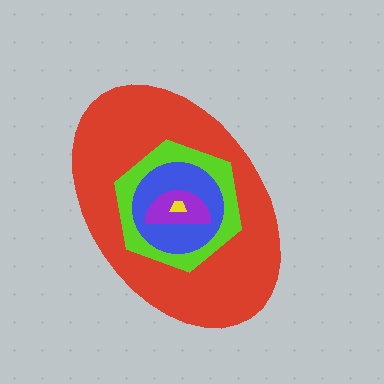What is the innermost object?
The yellow trapezoid.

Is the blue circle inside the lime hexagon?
Yes.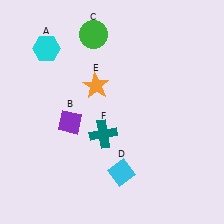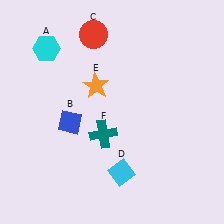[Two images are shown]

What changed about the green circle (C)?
In Image 1, C is green. In Image 2, it changed to red.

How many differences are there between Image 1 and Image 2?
There are 2 differences between the two images.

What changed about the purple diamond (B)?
In Image 1, B is purple. In Image 2, it changed to blue.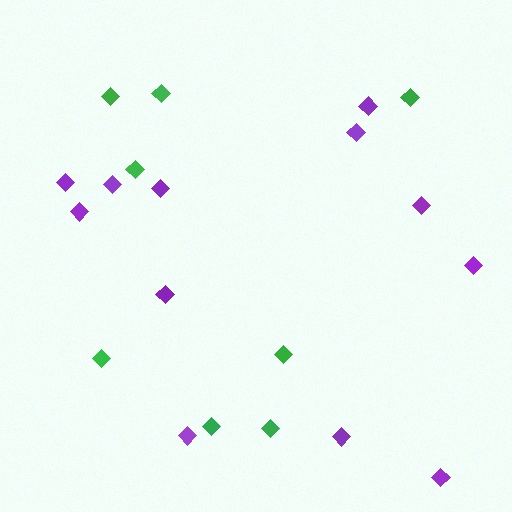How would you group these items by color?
There are 2 groups: one group of purple diamonds (12) and one group of green diamonds (8).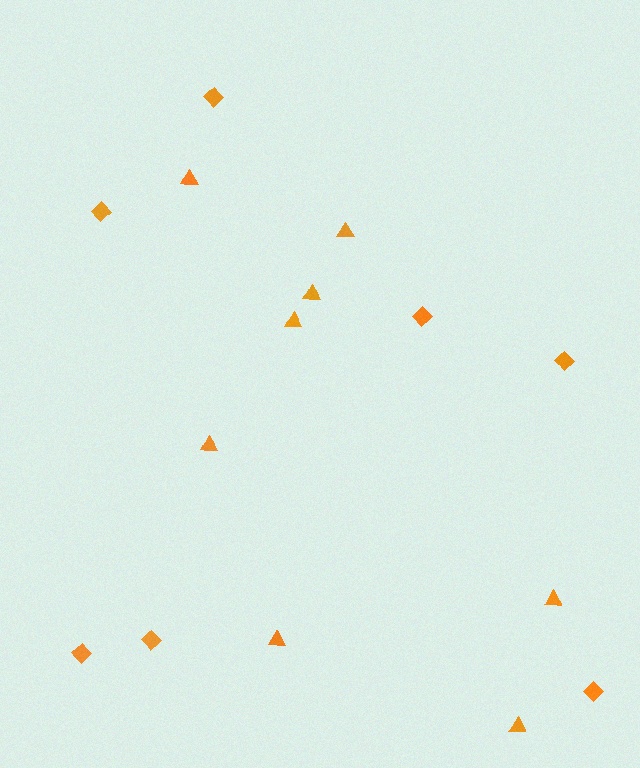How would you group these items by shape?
There are 2 groups: one group of triangles (8) and one group of diamonds (7).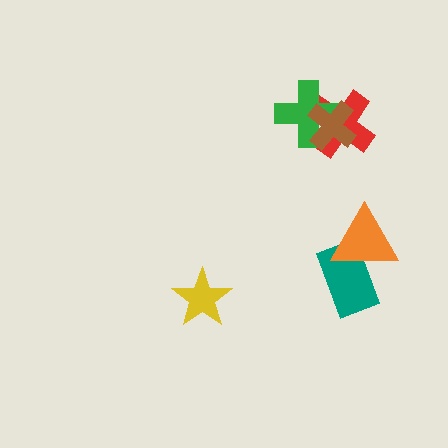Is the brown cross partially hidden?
No, no other shape covers it.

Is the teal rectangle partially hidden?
Yes, it is partially covered by another shape.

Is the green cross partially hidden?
Yes, it is partially covered by another shape.